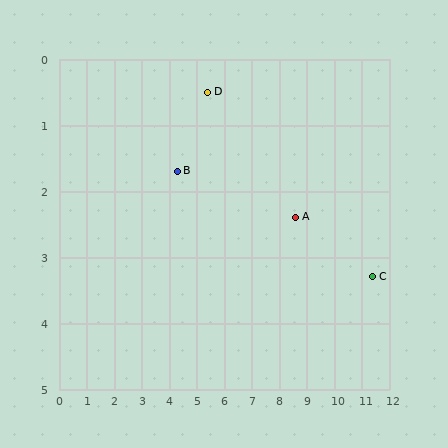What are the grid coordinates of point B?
Point B is at approximately (4.3, 1.7).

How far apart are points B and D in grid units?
Points B and D are about 1.6 grid units apart.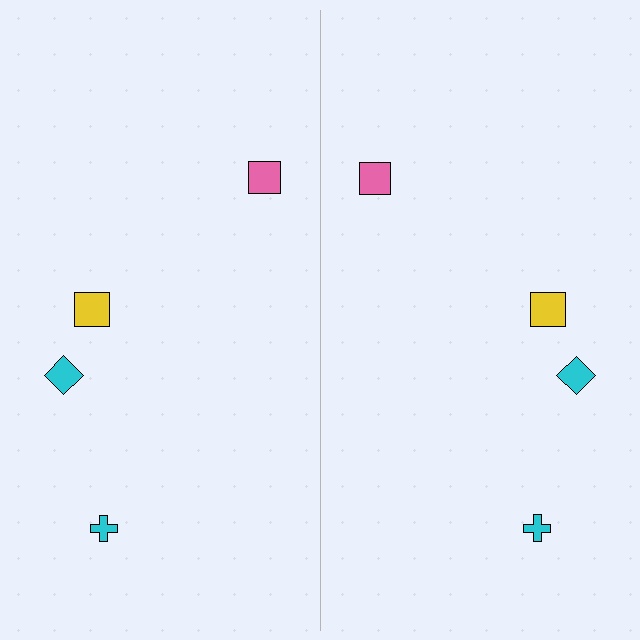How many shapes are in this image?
There are 8 shapes in this image.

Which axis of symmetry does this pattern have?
The pattern has a vertical axis of symmetry running through the center of the image.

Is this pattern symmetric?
Yes, this pattern has bilateral (reflection) symmetry.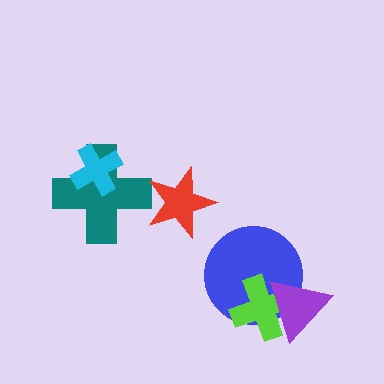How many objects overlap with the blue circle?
2 objects overlap with the blue circle.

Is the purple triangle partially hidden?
No, no other shape covers it.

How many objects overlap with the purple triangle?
2 objects overlap with the purple triangle.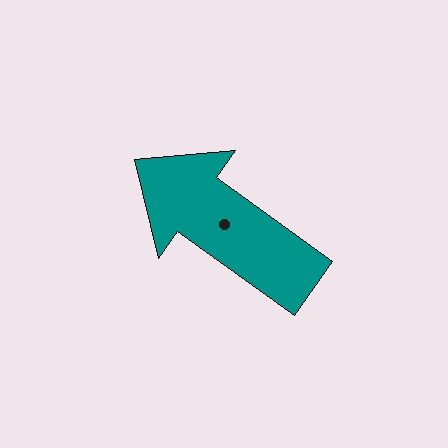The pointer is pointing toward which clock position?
Roughly 10 o'clock.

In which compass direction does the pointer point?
Northwest.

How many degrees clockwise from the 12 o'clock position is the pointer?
Approximately 306 degrees.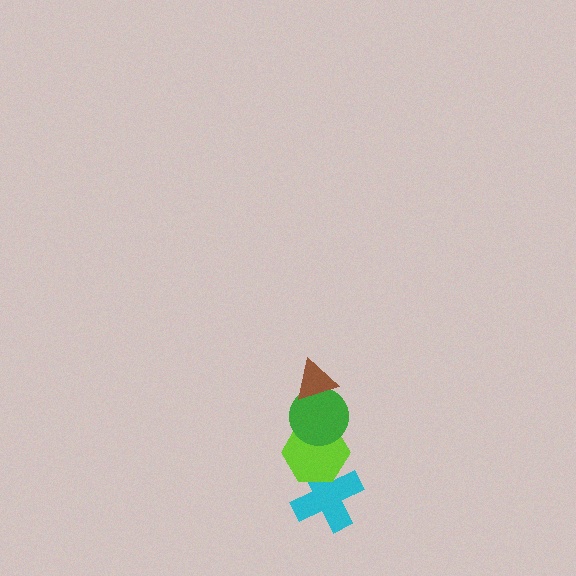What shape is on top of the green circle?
The brown triangle is on top of the green circle.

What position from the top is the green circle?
The green circle is 2nd from the top.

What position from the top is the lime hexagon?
The lime hexagon is 3rd from the top.